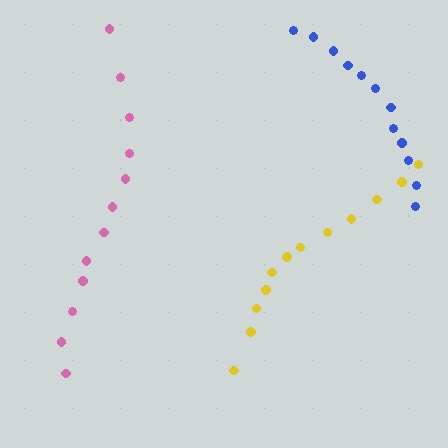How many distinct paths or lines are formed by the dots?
There are 3 distinct paths.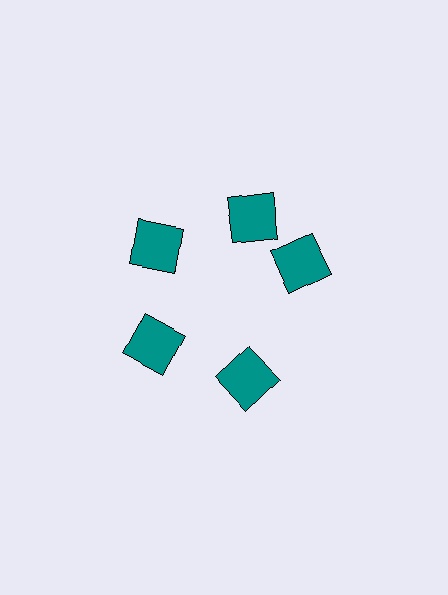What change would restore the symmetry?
The symmetry would be restored by rotating it back into even spacing with its neighbors so that all 5 squares sit at equal angles and equal distance from the center.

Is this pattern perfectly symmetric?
No. The 5 teal squares are arranged in a ring, but one element near the 3 o'clock position is rotated out of alignment along the ring, breaking the 5-fold rotational symmetry.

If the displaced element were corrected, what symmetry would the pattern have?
It would have 5-fold rotational symmetry — the pattern would map onto itself every 72 degrees.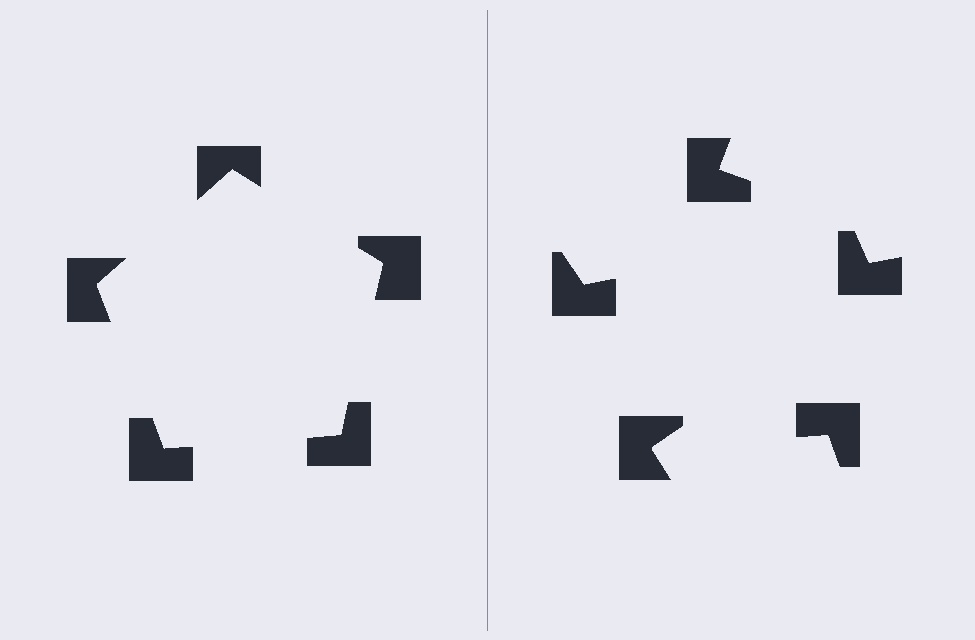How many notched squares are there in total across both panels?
10 — 5 on each side.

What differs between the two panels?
The notched squares are positioned identically on both sides; only the wedge orientations differ. On the left they align to a pentagon; on the right they are misaligned.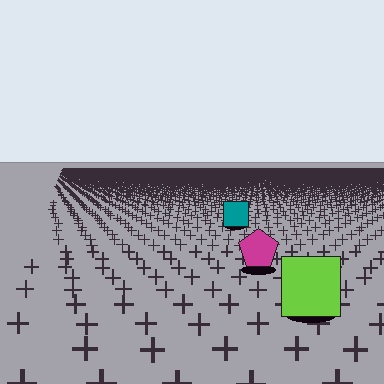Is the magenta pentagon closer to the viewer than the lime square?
No. The lime square is closer — you can tell from the texture gradient: the ground texture is coarser near it.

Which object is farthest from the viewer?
The teal square is farthest from the viewer. It appears smaller and the ground texture around it is denser.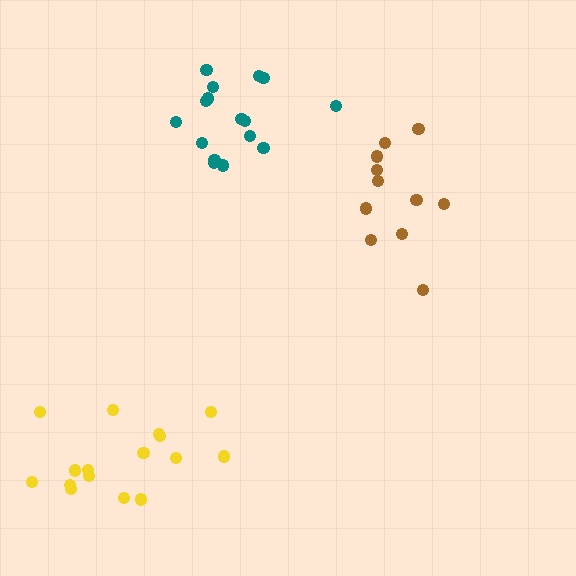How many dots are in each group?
Group 1: 16 dots, Group 2: 16 dots, Group 3: 11 dots (43 total).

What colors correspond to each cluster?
The clusters are colored: yellow, teal, brown.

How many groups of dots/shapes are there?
There are 3 groups.